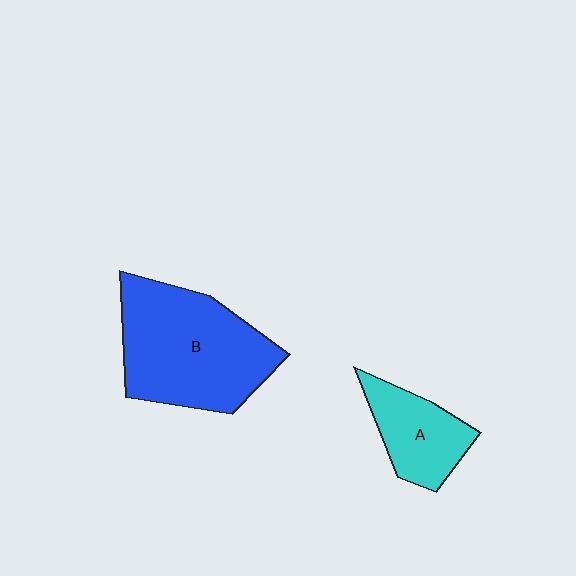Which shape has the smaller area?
Shape A (cyan).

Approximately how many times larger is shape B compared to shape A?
Approximately 2.1 times.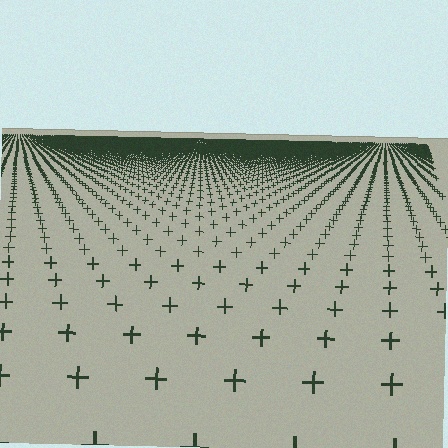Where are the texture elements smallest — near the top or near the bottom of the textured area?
Near the top.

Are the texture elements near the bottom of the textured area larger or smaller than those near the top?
Larger. Near the bottom, elements are closer to the viewer and appear at a bigger on-screen size.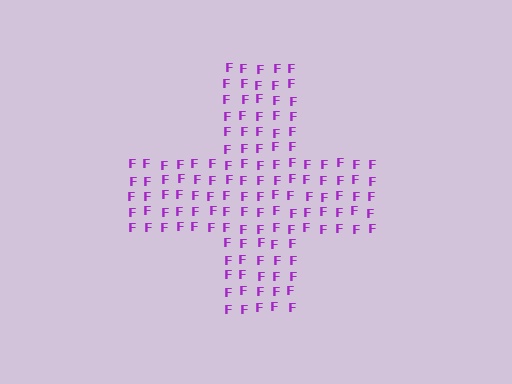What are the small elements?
The small elements are letter F's.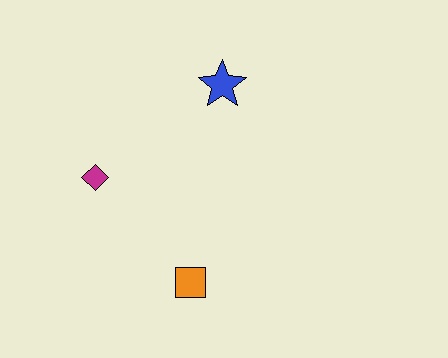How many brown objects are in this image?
There are no brown objects.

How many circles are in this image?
There are no circles.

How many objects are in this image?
There are 3 objects.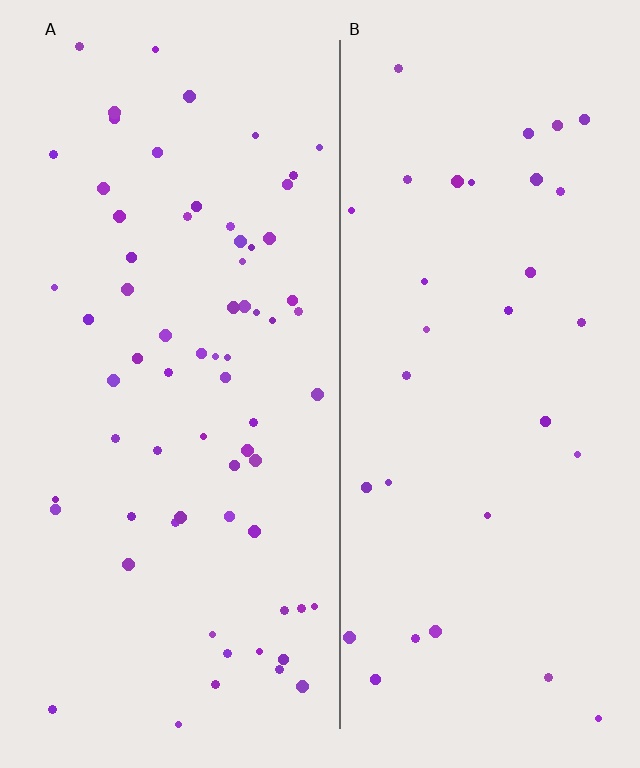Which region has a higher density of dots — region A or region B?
A (the left).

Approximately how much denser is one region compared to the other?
Approximately 2.1× — region A over region B.